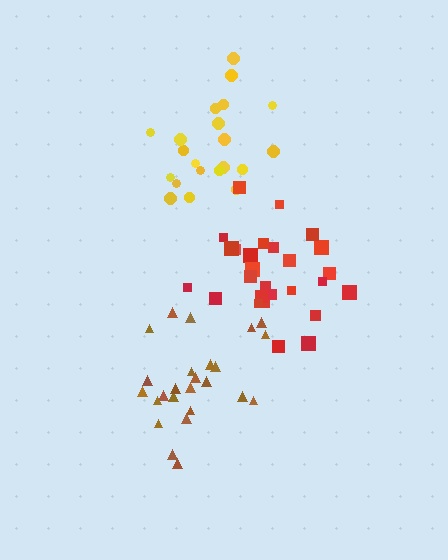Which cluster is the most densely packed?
Red.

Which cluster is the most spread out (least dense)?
Yellow.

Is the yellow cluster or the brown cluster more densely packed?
Brown.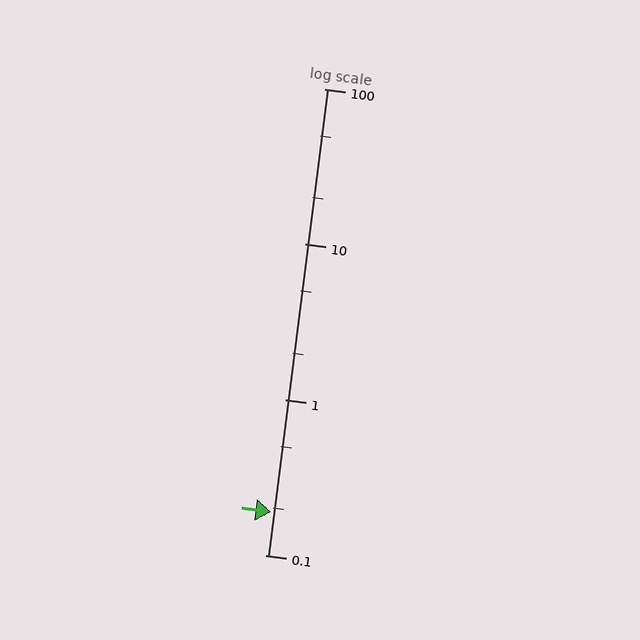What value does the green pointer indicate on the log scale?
The pointer indicates approximately 0.19.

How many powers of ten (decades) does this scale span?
The scale spans 3 decades, from 0.1 to 100.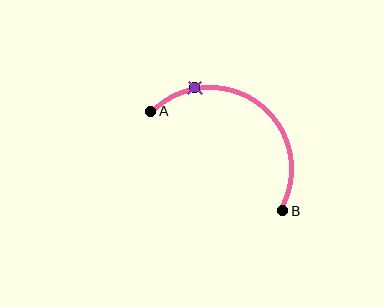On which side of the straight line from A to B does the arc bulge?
The arc bulges above and to the right of the straight line connecting A and B.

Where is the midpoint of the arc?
The arc midpoint is the point on the curve farthest from the straight line joining A and B. It sits above and to the right of that line.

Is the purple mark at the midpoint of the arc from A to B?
No. The purple mark lies on the arc but is closer to endpoint A. The arc midpoint would be at the point on the curve equidistant along the arc from both A and B.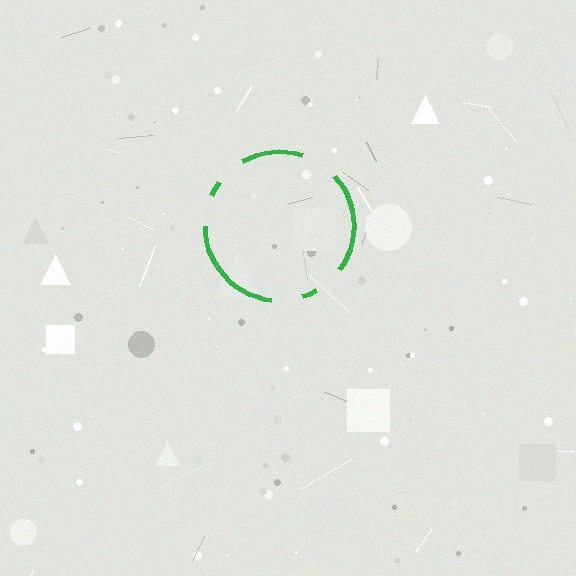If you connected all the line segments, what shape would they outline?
They would outline a circle.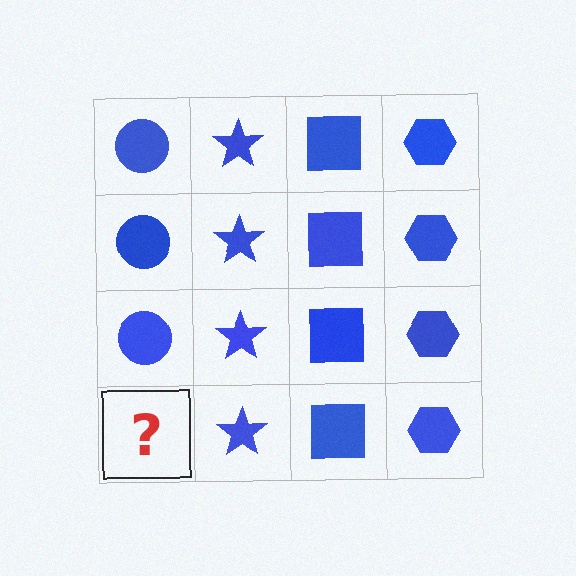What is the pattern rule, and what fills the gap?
The rule is that each column has a consistent shape. The gap should be filled with a blue circle.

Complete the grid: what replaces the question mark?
The question mark should be replaced with a blue circle.